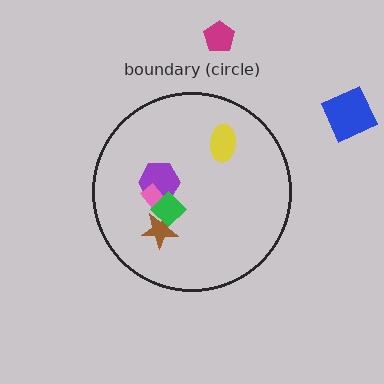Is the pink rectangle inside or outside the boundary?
Inside.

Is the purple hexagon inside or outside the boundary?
Inside.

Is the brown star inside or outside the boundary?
Inside.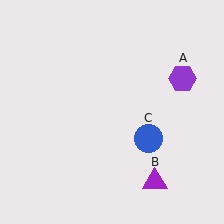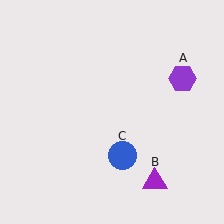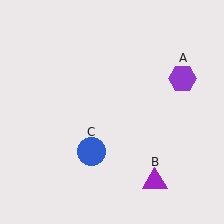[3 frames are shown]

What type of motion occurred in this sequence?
The blue circle (object C) rotated clockwise around the center of the scene.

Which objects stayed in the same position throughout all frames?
Purple hexagon (object A) and purple triangle (object B) remained stationary.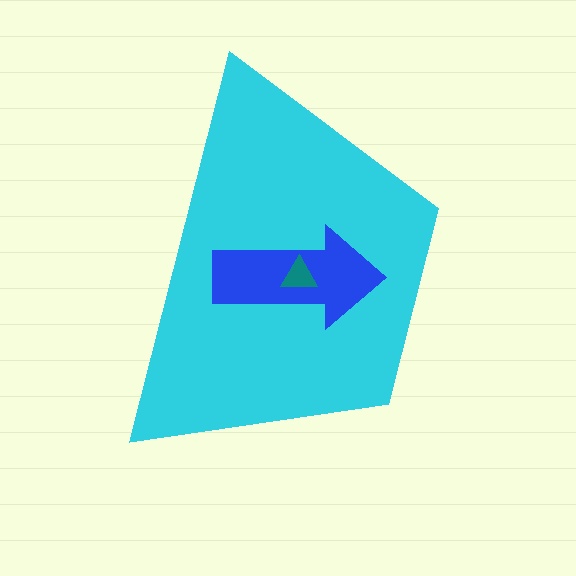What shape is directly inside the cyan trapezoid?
The blue arrow.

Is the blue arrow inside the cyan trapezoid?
Yes.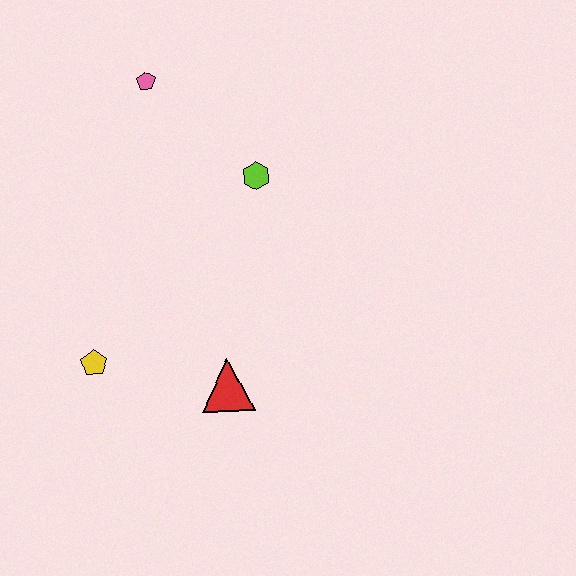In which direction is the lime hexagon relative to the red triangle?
The lime hexagon is above the red triangle.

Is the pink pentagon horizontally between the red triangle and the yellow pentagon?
Yes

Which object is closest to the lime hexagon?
The pink pentagon is closest to the lime hexagon.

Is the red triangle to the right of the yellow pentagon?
Yes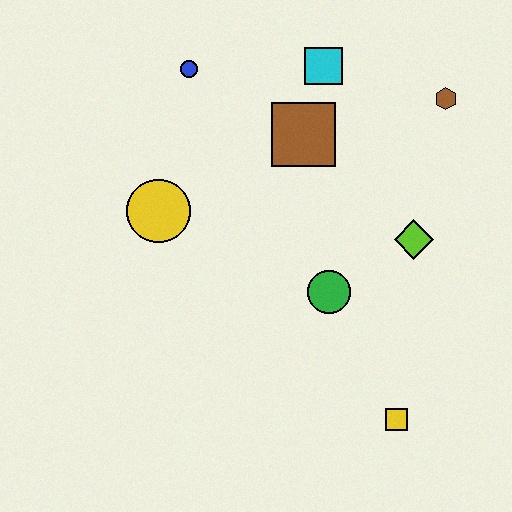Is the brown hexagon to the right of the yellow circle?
Yes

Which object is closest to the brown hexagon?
The cyan square is closest to the brown hexagon.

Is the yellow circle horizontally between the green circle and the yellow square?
No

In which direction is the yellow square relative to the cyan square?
The yellow square is below the cyan square.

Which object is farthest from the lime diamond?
The blue circle is farthest from the lime diamond.